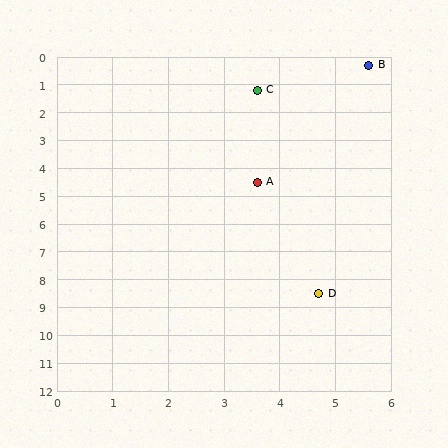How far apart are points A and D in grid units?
Points A and D are about 4.1 grid units apart.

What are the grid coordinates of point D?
Point D is at approximately (4.7, 8.5).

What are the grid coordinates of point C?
Point C is at approximately (3.6, 1.2).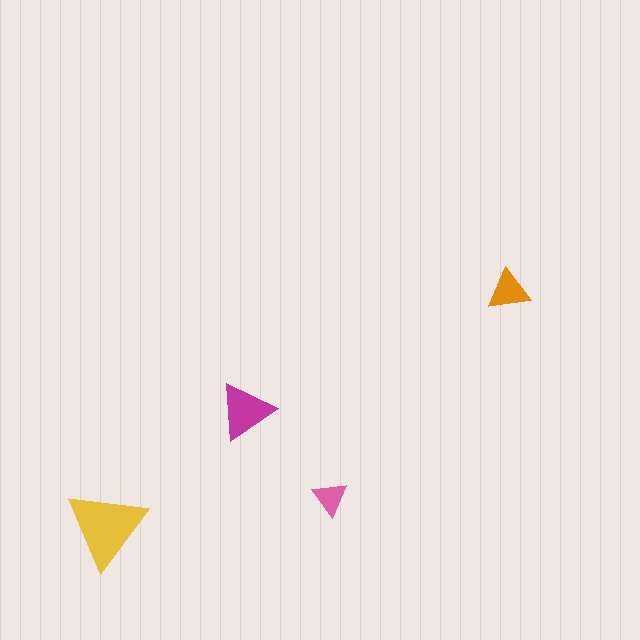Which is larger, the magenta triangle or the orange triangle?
The magenta one.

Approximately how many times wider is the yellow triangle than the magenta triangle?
About 1.5 times wider.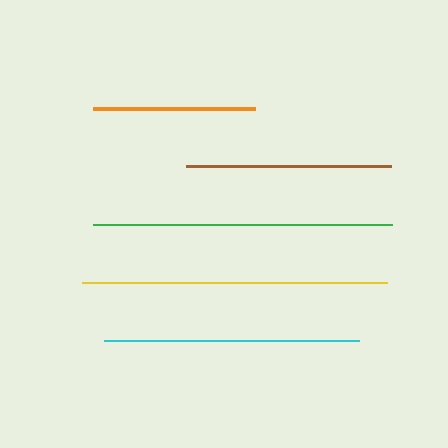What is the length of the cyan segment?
The cyan segment is approximately 255 pixels long.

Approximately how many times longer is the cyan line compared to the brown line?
The cyan line is approximately 1.2 times the length of the brown line.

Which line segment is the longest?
The yellow line is the longest at approximately 305 pixels.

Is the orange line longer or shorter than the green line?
The green line is longer than the orange line.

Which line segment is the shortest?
The orange line is the shortest at approximately 163 pixels.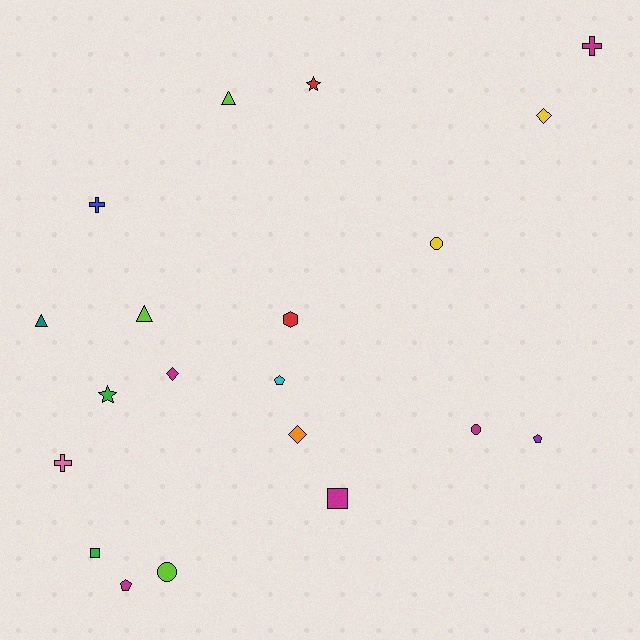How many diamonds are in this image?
There are 3 diamonds.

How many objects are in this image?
There are 20 objects.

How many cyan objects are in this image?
There is 1 cyan object.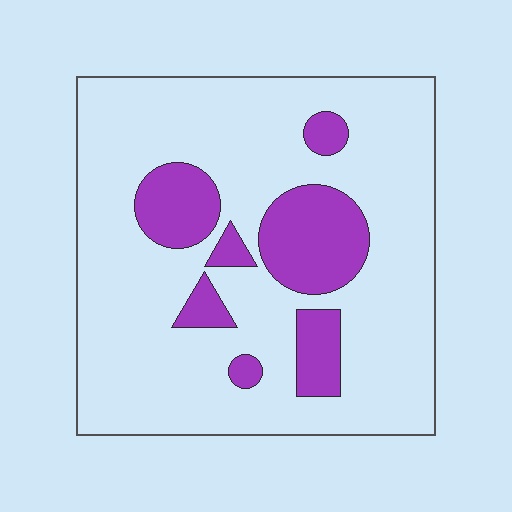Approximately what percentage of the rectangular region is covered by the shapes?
Approximately 20%.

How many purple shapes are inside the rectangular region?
7.